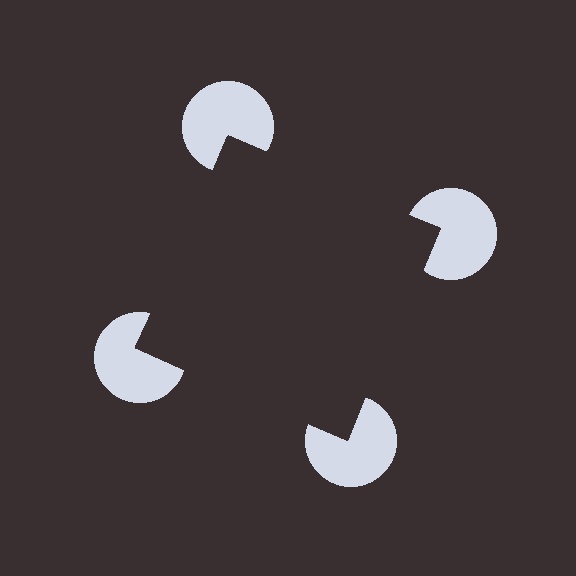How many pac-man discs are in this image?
There are 4 — one at each vertex of the illusory square.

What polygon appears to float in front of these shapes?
An illusory square — its edges are inferred from the aligned wedge cuts in the pac-man discs, not physically drawn.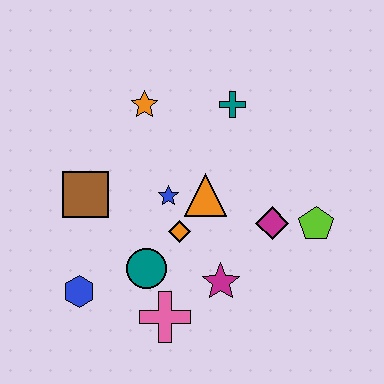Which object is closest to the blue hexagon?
The teal circle is closest to the blue hexagon.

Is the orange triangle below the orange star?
Yes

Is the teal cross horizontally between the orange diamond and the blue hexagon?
No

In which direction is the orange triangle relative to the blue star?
The orange triangle is to the right of the blue star.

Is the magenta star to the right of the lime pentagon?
No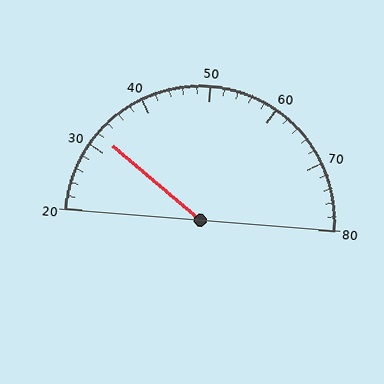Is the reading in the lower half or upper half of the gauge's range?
The reading is in the lower half of the range (20 to 80).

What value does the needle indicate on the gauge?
The needle indicates approximately 32.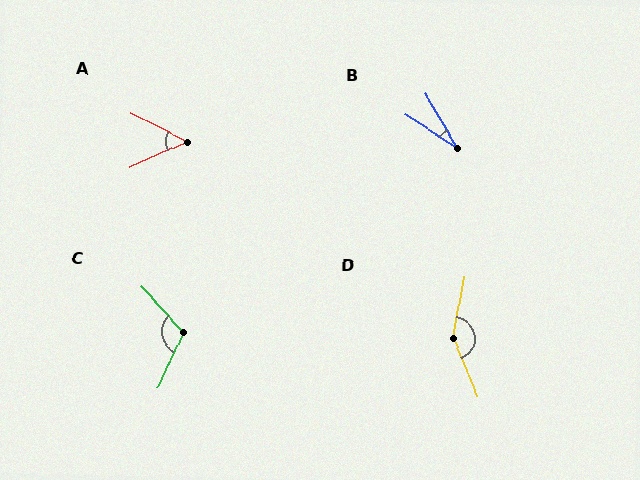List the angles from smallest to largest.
B (27°), A (50°), C (113°), D (146°).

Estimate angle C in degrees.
Approximately 113 degrees.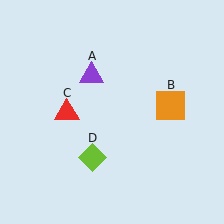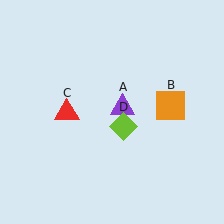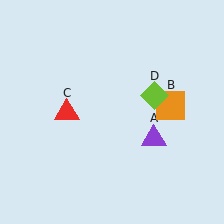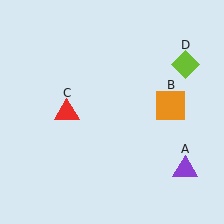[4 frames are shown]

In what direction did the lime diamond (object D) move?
The lime diamond (object D) moved up and to the right.